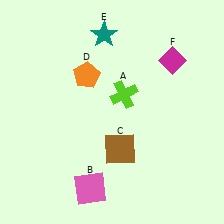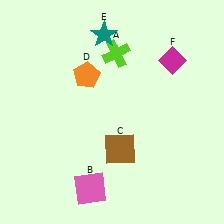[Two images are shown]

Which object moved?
The lime cross (A) moved up.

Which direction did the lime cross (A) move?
The lime cross (A) moved up.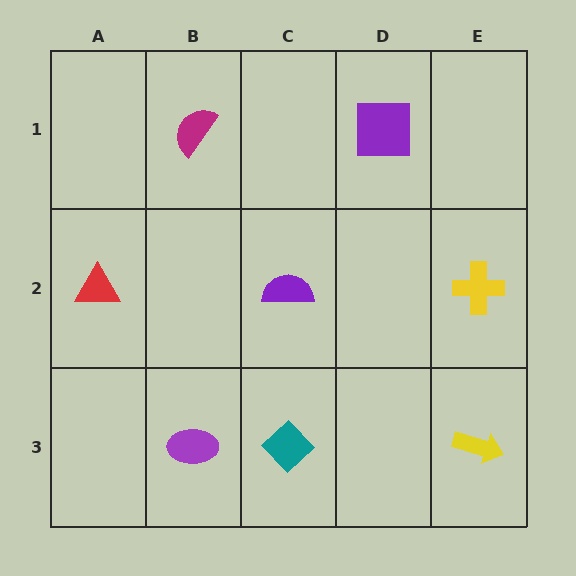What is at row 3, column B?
A purple ellipse.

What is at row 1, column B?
A magenta semicircle.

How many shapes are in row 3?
3 shapes.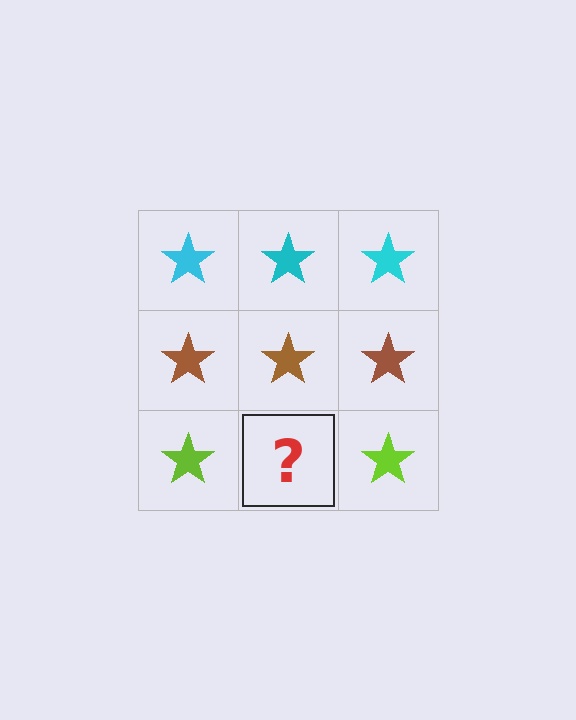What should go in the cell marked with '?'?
The missing cell should contain a lime star.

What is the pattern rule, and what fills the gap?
The rule is that each row has a consistent color. The gap should be filled with a lime star.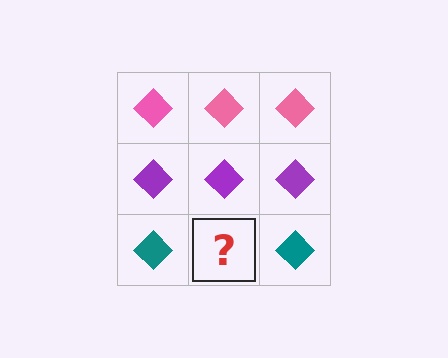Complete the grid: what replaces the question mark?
The question mark should be replaced with a teal diamond.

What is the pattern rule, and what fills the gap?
The rule is that each row has a consistent color. The gap should be filled with a teal diamond.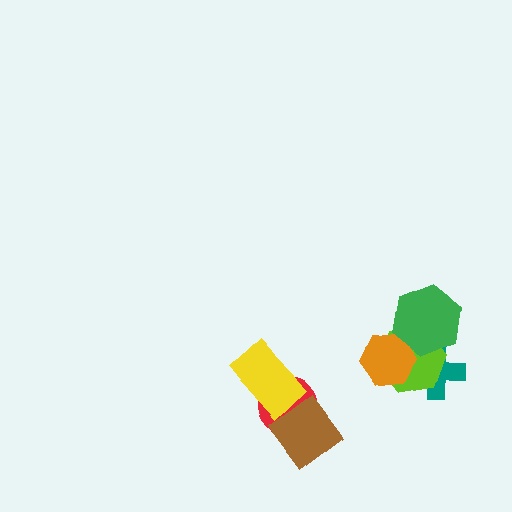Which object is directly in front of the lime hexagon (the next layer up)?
The orange hexagon is directly in front of the lime hexagon.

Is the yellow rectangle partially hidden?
No, no other shape covers it.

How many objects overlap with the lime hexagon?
3 objects overlap with the lime hexagon.